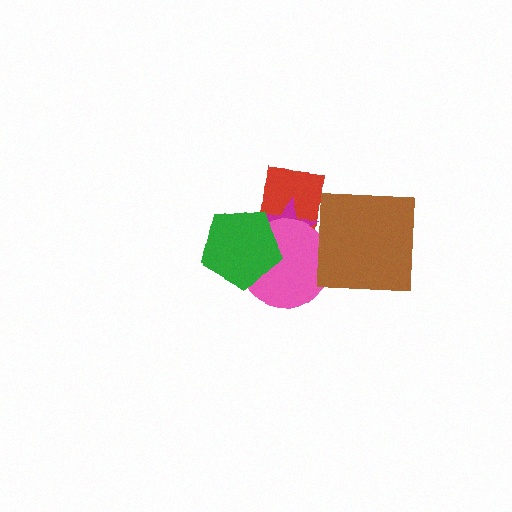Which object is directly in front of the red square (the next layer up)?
The magenta star is directly in front of the red square.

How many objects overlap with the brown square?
0 objects overlap with the brown square.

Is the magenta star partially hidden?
Yes, it is partially covered by another shape.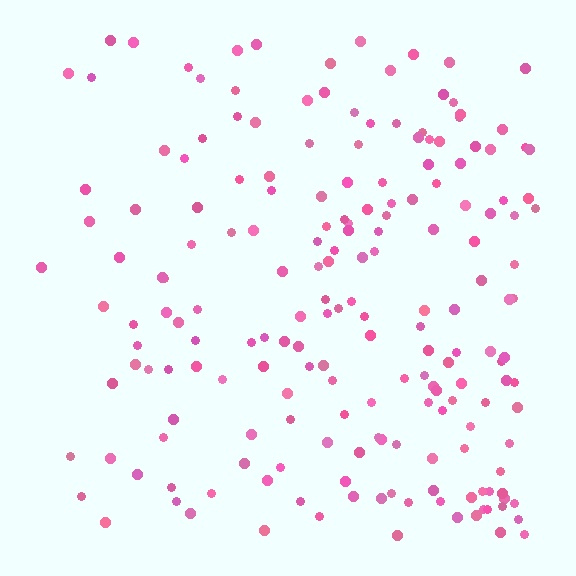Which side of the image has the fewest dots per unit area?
The left.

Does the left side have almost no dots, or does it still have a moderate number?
Still a moderate number, just noticeably fewer than the right.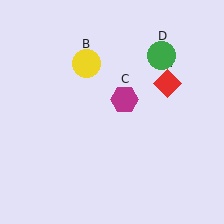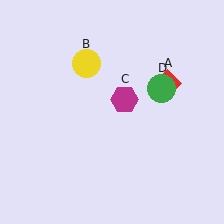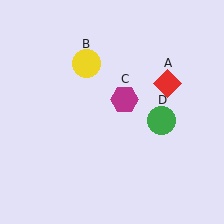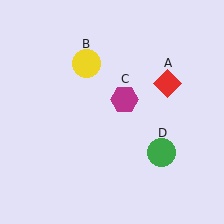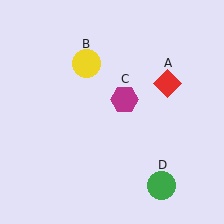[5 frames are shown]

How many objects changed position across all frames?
1 object changed position: green circle (object D).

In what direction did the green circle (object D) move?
The green circle (object D) moved down.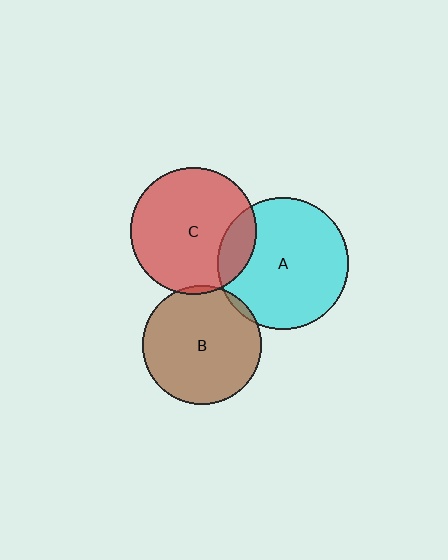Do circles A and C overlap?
Yes.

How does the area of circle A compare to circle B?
Approximately 1.2 times.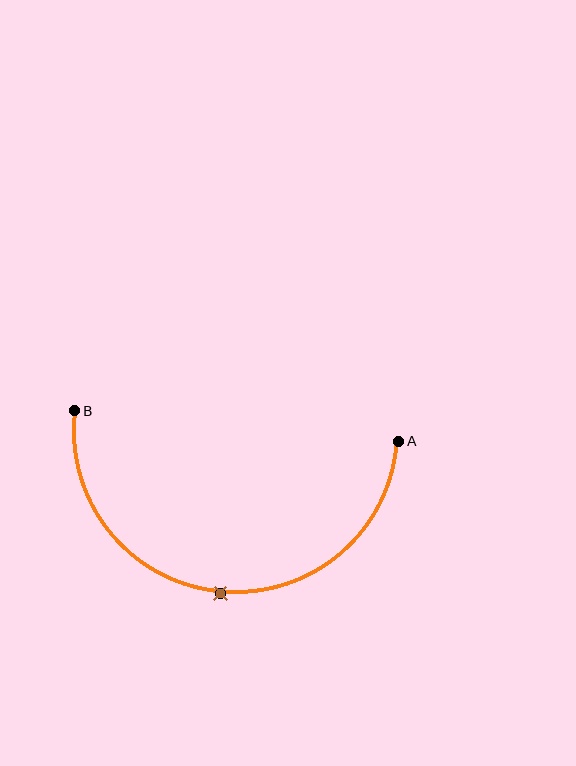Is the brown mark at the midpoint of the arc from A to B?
Yes. The brown mark lies on the arc at equal arc-length from both A and B — it is the arc midpoint.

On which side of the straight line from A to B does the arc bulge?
The arc bulges below the straight line connecting A and B.